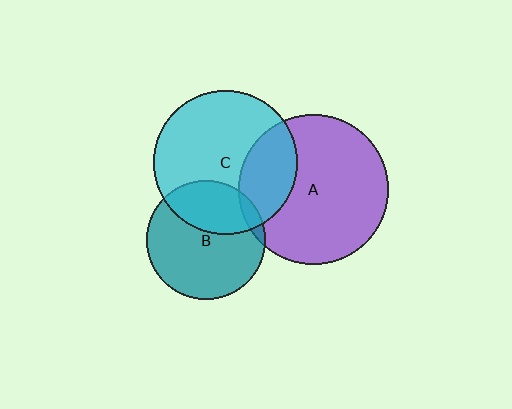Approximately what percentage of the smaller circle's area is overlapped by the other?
Approximately 35%.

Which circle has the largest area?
Circle A (purple).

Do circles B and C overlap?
Yes.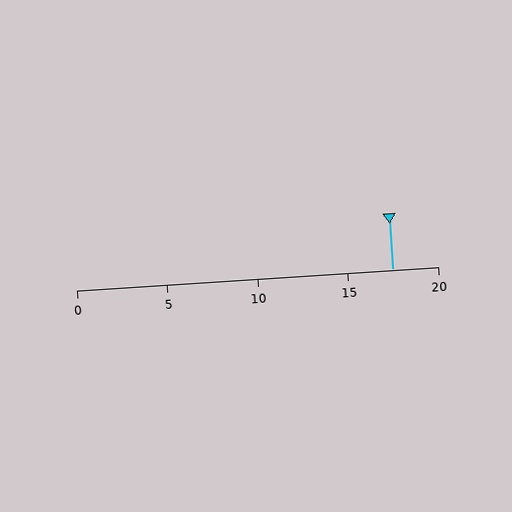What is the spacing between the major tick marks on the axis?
The major ticks are spaced 5 apart.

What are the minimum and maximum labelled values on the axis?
The axis runs from 0 to 20.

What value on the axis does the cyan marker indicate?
The marker indicates approximately 17.5.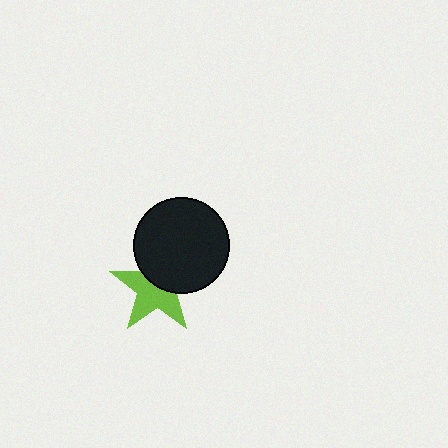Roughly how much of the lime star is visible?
About half of it is visible (roughly 58%).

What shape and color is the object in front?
The object in front is a black circle.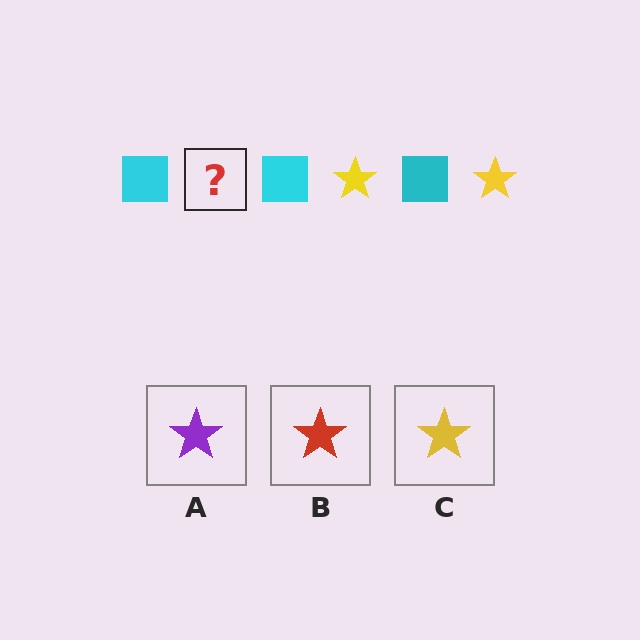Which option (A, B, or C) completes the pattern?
C.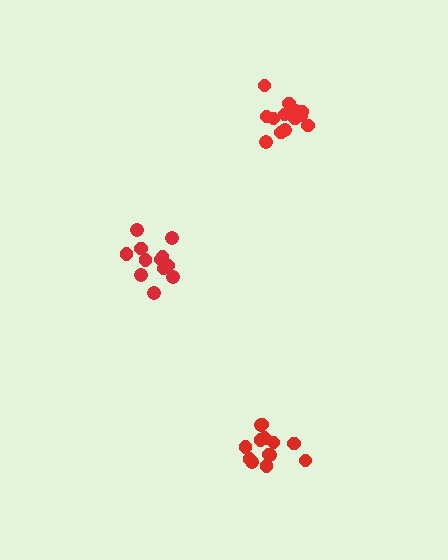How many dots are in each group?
Group 1: 13 dots, Group 2: 14 dots, Group 3: 12 dots (39 total).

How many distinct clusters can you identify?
There are 3 distinct clusters.